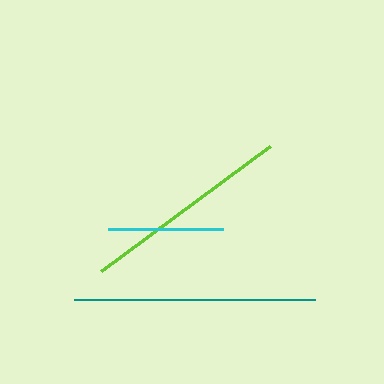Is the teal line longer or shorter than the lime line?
The teal line is longer than the lime line.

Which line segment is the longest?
The teal line is the longest at approximately 240 pixels.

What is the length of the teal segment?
The teal segment is approximately 240 pixels long.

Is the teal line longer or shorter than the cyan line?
The teal line is longer than the cyan line.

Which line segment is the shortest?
The cyan line is the shortest at approximately 115 pixels.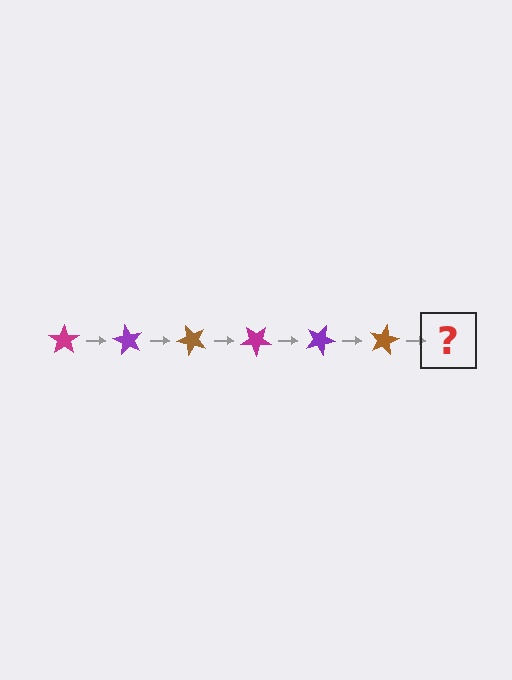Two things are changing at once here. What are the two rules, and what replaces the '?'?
The two rules are that it rotates 60 degrees each step and the color cycles through magenta, purple, and brown. The '?' should be a magenta star, rotated 360 degrees from the start.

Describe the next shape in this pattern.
It should be a magenta star, rotated 360 degrees from the start.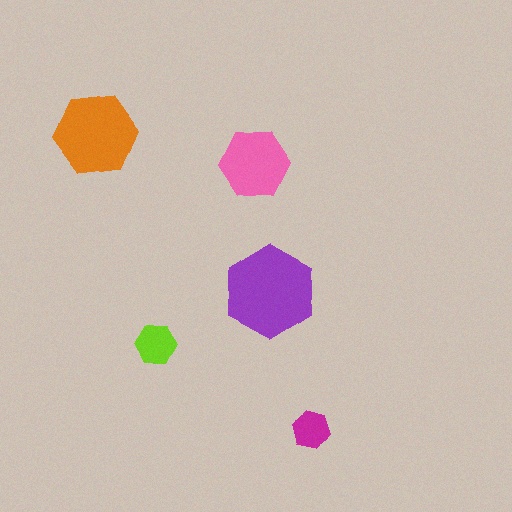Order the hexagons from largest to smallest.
the purple one, the orange one, the pink one, the lime one, the magenta one.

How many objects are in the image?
There are 5 objects in the image.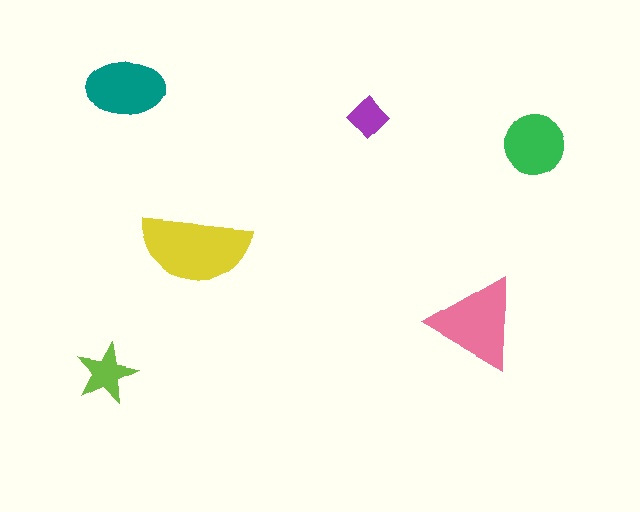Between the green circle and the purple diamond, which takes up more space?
The green circle.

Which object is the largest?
The yellow semicircle.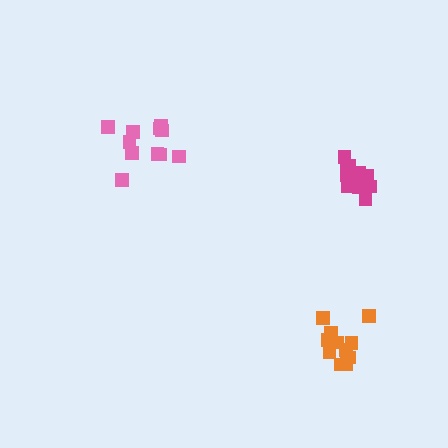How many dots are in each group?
Group 1: 11 dots, Group 2: 11 dots, Group 3: 11 dots (33 total).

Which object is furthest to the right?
The magenta cluster is rightmost.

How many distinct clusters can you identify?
There are 3 distinct clusters.